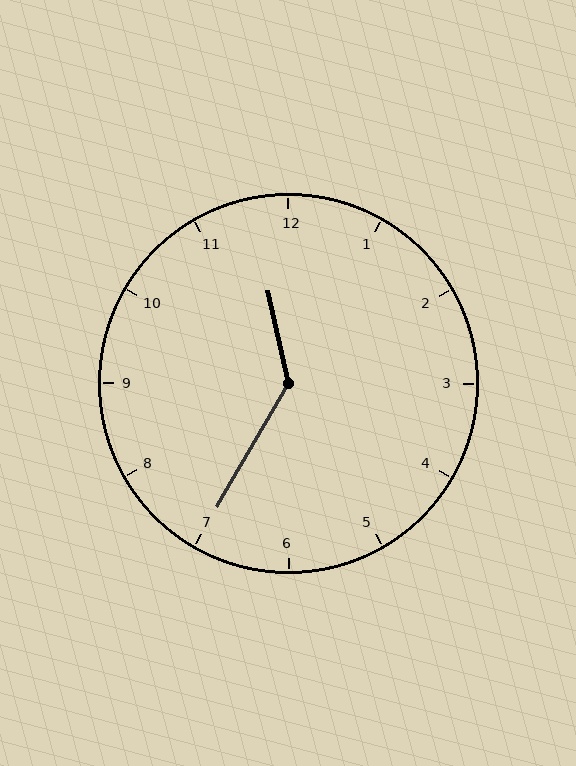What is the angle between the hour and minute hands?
Approximately 138 degrees.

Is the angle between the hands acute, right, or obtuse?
It is obtuse.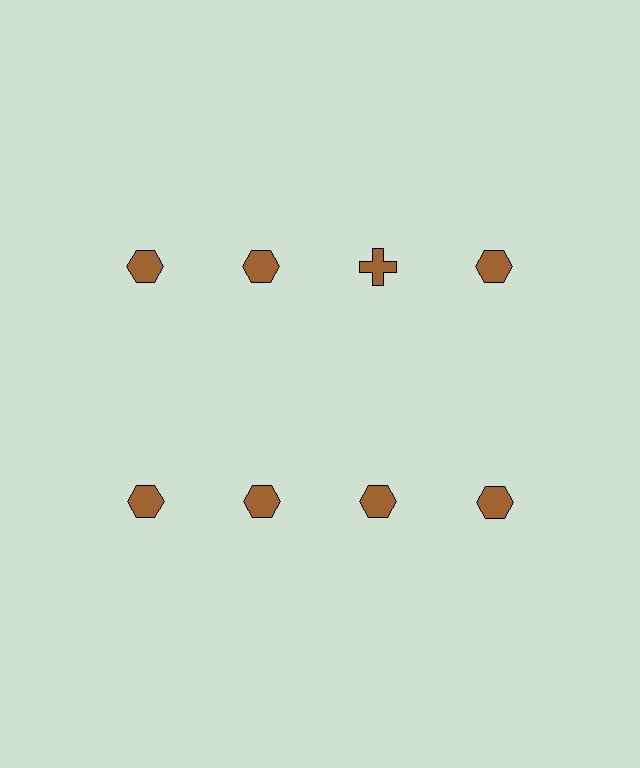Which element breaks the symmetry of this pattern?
The brown cross in the top row, center column breaks the symmetry. All other shapes are brown hexagons.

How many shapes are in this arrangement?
There are 8 shapes arranged in a grid pattern.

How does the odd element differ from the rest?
It has a different shape: cross instead of hexagon.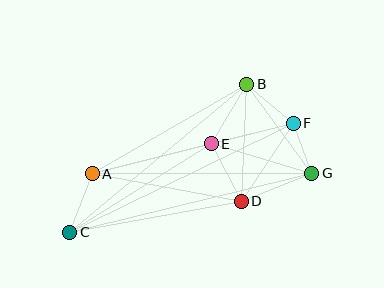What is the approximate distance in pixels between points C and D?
The distance between C and D is approximately 174 pixels.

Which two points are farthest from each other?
Points C and G are farthest from each other.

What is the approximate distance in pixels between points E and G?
The distance between E and G is approximately 105 pixels.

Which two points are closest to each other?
Points F and G are closest to each other.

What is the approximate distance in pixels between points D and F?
The distance between D and F is approximately 94 pixels.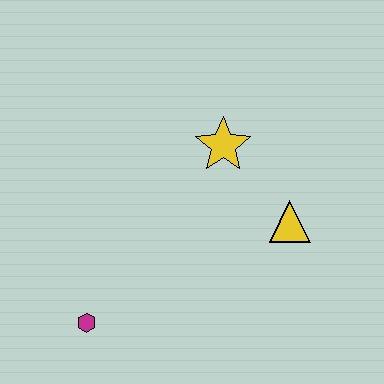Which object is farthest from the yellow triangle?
The magenta hexagon is farthest from the yellow triangle.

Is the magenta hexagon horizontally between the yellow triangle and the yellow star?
No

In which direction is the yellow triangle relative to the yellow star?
The yellow triangle is below the yellow star.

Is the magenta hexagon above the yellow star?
No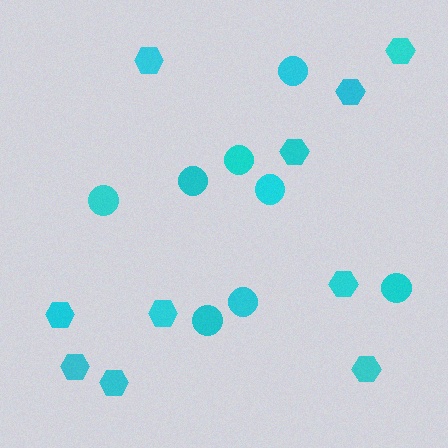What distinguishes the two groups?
There are 2 groups: one group of circles (8) and one group of hexagons (10).